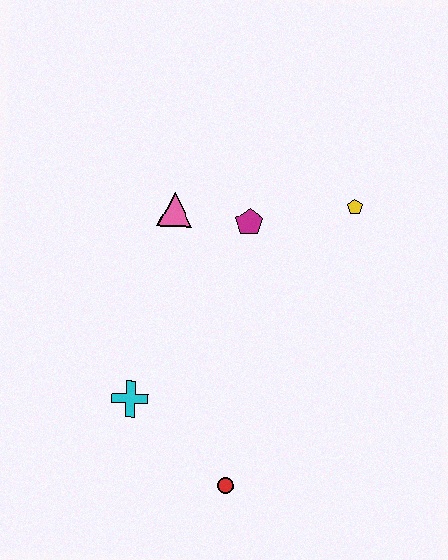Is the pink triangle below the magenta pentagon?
No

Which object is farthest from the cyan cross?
The yellow pentagon is farthest from the cyan cross.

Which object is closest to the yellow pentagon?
The magenta pentagon is closest to the yellow pentagon.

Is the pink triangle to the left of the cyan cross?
No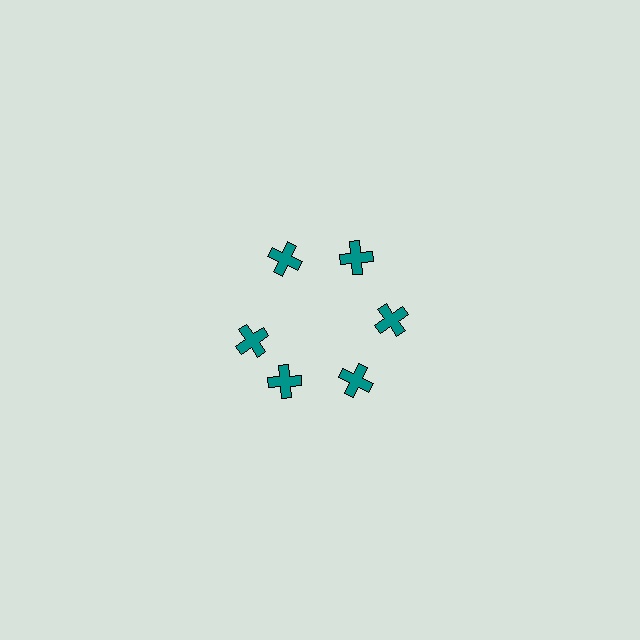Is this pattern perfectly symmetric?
No. The 6 teal crosses are arranged in a ring, but one element near the 9 o'clock position is rotated out of alignment along the ring, breaking the 6-fold rotational symmetry.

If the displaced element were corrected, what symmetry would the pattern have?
It would have 6-fold rotational symmetry — the pattern would map onto itself every 60 degrees.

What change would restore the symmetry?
The symmetry would be restored by rotating it back into even spacing with its neighbors so that all 6 crosses sit at equal angles and equal distance from the center.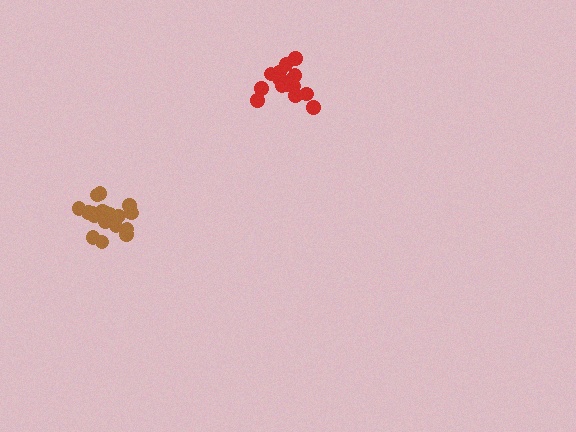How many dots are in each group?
Group 1: 15 dots, Group 2: 20 dots (35 total).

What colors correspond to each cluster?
The clusters are colored: red, brown.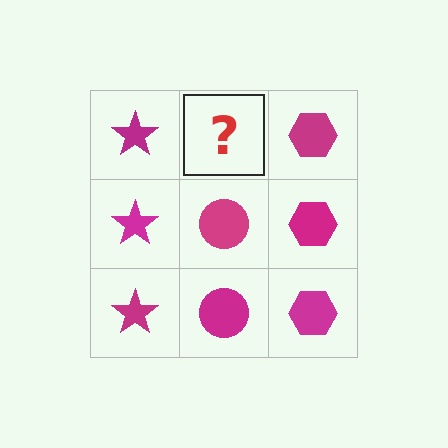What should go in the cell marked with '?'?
The missing cell should contain a magenta circle.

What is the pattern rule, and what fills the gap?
The rule is that each column has a consistent shape. The gap should be filled with a magenta circle.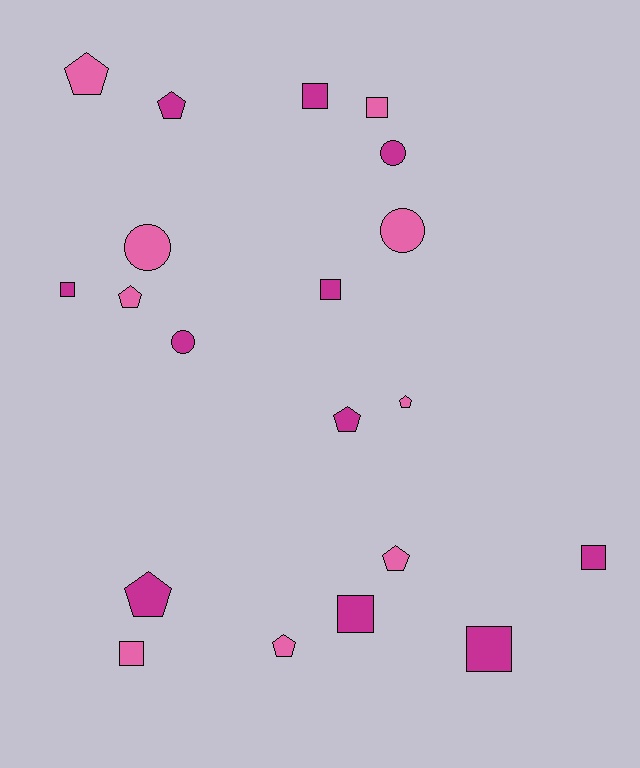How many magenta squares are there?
There are 6 magenta squares.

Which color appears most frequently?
Magenta, with 11 objects.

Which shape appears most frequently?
Square, with 8 objects.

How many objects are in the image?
There are 20 objects.